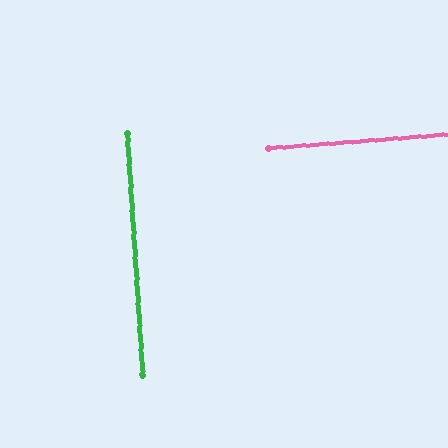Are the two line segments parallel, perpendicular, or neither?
Perpendicular — they meet at approximately 90°.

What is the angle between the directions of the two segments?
Approximately 90 degrees.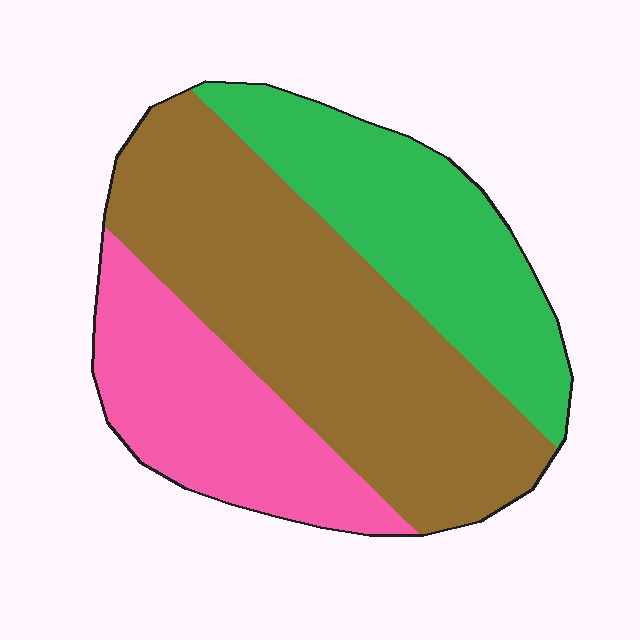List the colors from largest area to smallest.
From largest to smallest: brown, green, pink.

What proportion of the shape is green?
Green takes up about one quarter (1/4) of the shape.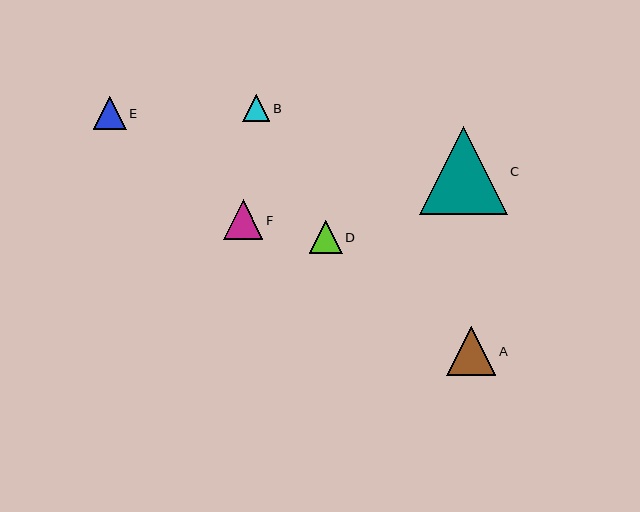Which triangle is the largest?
Triangle C is the largest with a size of approximately 88 pixels.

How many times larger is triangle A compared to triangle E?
Triangle A is approximately 1.5 times the size of triangle E.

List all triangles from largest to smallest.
From largest to smallest: C, A, F, E, D, B.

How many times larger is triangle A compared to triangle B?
Triangle A is approximately 1.8 times the size of triangle B.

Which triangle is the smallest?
Triangle B is the smallest with a size of approximately 27 pixels.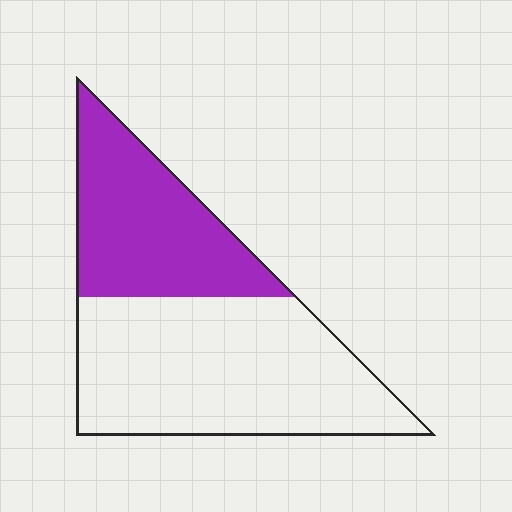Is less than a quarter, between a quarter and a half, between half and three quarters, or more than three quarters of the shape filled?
Between a quarter and a half.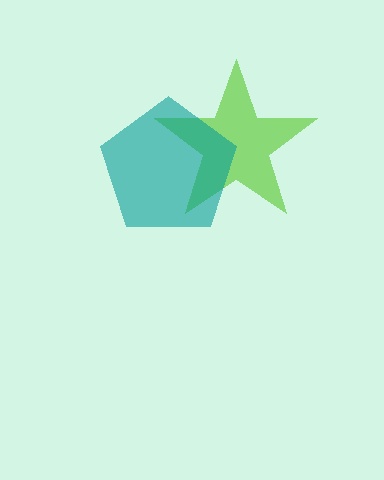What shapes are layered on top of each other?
The layered shapes are: a lime star, a teal pentagon.